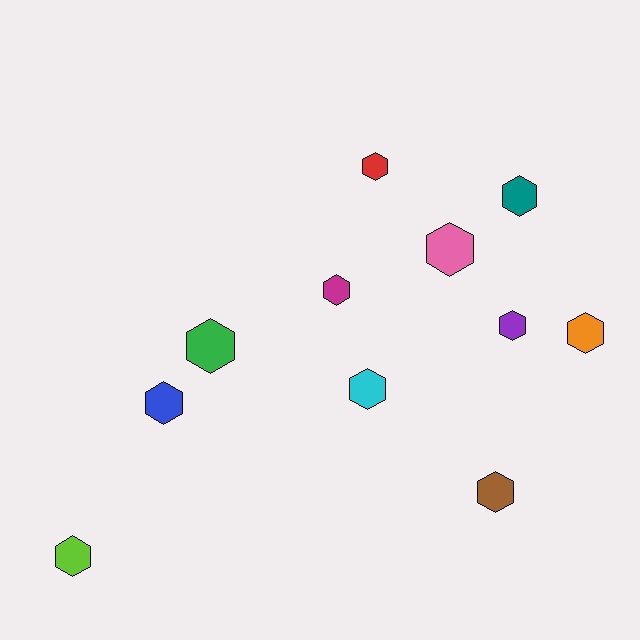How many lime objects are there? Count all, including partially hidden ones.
There is 1 lime object.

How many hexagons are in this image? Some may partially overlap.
There are 11 hexagons.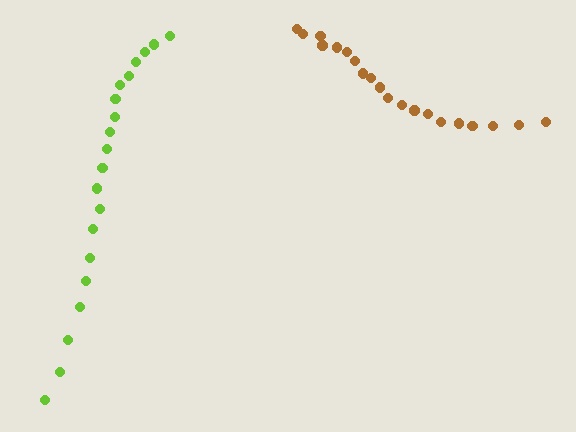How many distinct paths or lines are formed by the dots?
There are 2 distinct paths.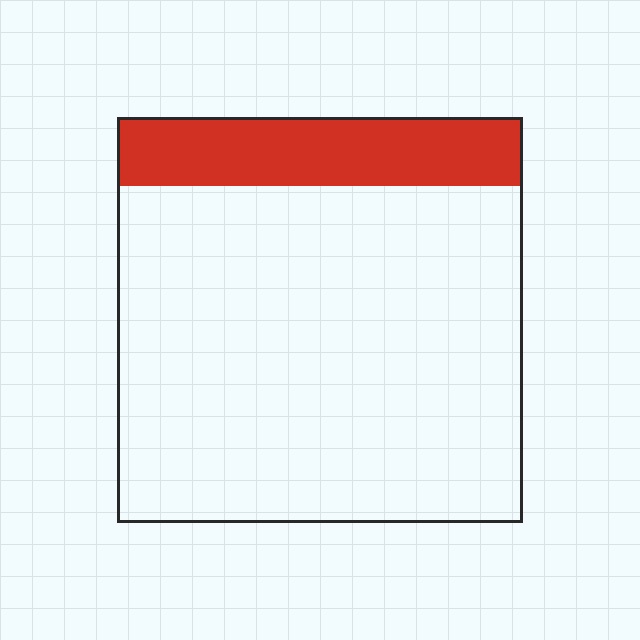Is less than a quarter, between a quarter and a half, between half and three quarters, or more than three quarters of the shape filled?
Less than a quarter.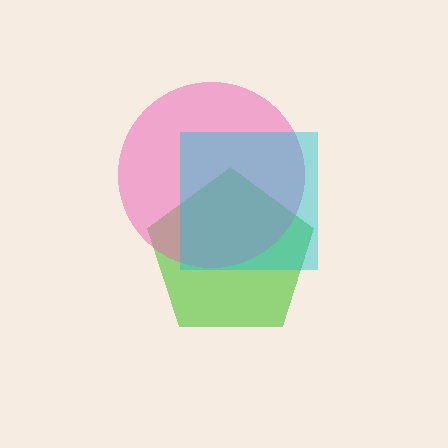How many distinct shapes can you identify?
There are 3 distinct shapes: a lime pentagon, a pink circle, a cyan square.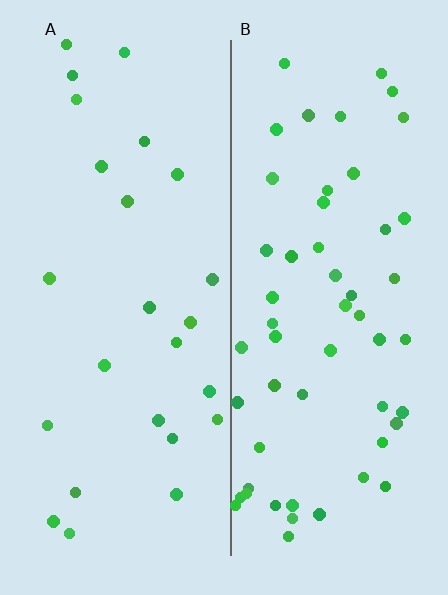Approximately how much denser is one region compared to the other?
Approximately 2.2× — region B over region A.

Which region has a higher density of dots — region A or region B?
B (the right).